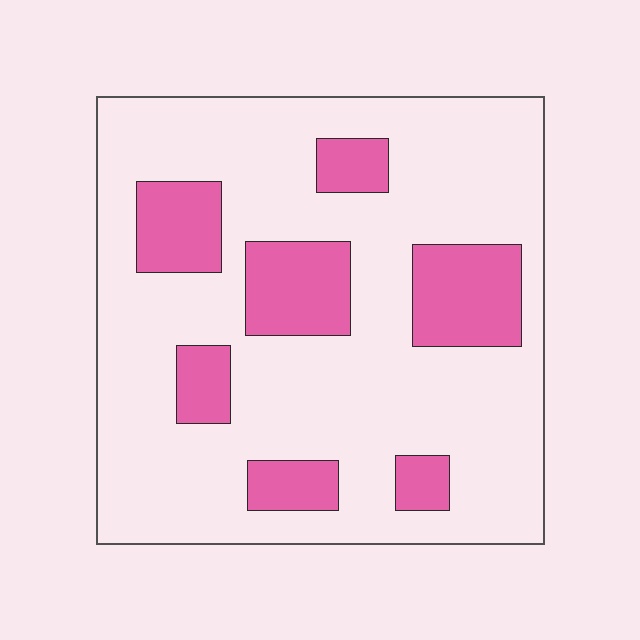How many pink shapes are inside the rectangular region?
7.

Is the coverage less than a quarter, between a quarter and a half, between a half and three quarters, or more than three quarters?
Less than a quarter.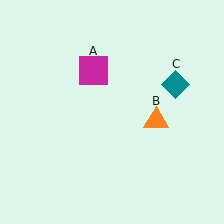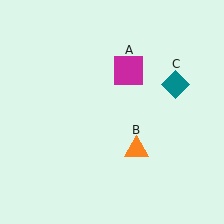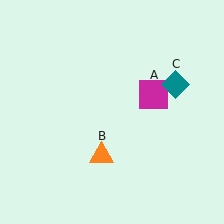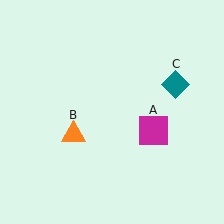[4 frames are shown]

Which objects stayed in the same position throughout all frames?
Teal diamond (object C) remained stationary.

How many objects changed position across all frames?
2 objects changed position: magenta square (object A), orange triangle (object B).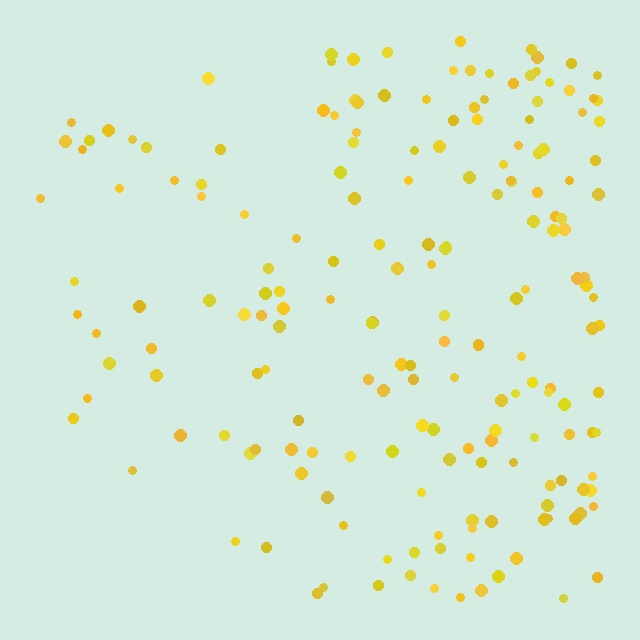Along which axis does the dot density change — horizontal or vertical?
Horizontal.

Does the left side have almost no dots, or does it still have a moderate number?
Still a moderate number, just noticeably fewer than the right.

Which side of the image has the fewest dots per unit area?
The left.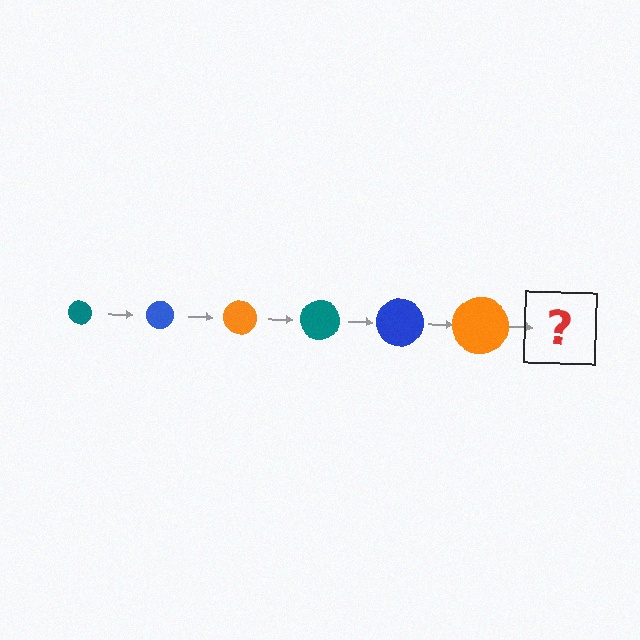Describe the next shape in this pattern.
It should be a teal circle, larger than the previous one.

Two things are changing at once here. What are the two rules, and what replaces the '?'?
The two rules are that the circle grows larger each step and the color cycles through teal, blue, and orange. The '?' should be a teal circle, larger than the previous one.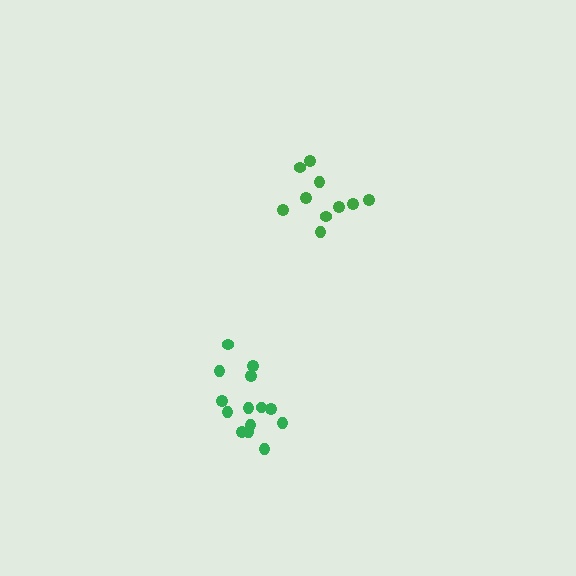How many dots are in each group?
Group 1: 10 dots, Group 2: 14 dots (24 total).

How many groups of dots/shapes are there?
There are 2 groups.